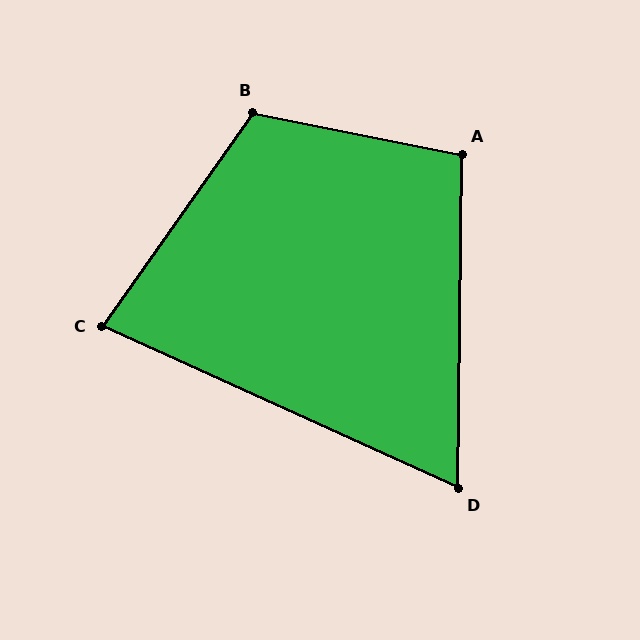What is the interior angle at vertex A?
Approximately 101 degrees (obtuse).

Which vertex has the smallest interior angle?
D, at approximately 66 degrees.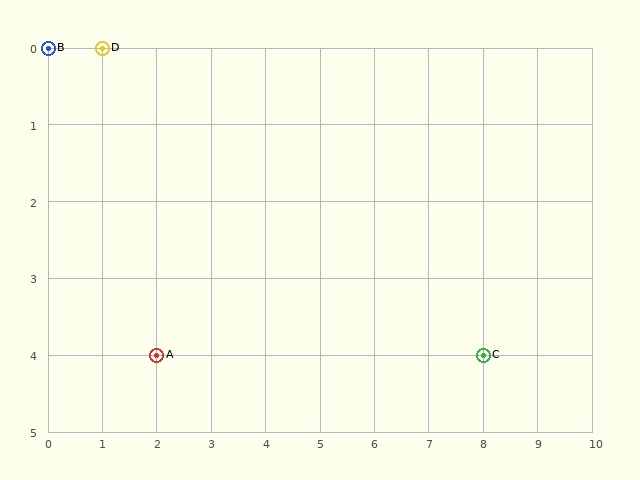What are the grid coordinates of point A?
Point A is at grid coordinates (2, 4).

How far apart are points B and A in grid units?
Points B and A are 2 columns and 4 rows apart (about 4.5 grid units diagonally).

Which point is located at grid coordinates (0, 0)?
Point B is at (0, 0).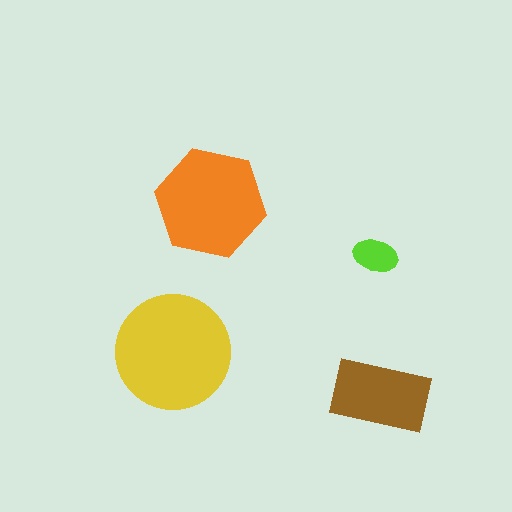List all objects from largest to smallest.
The yellow circle, the orange hexagon, the brown rectangle, the lime ellipse.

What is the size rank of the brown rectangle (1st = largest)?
3rd.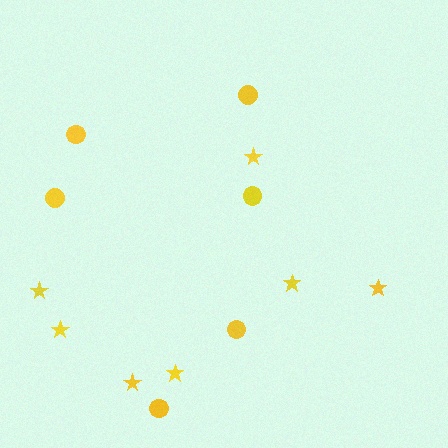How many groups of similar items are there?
There are 2 groups: one group of stars (7) and one group of circles (6).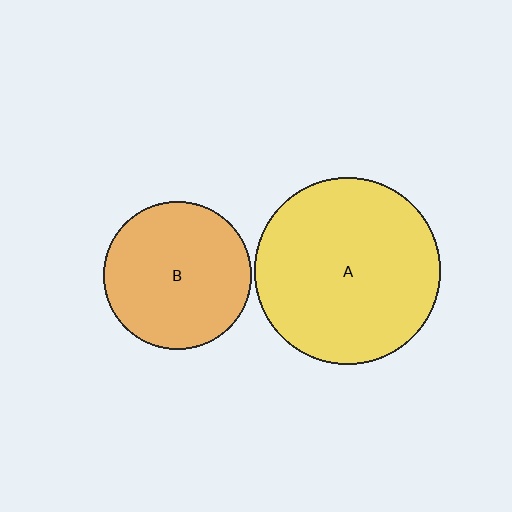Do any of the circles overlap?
No, none of the circles overlap.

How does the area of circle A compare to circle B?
Approximately 1.6 times.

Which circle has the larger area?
Circle A (yellow).